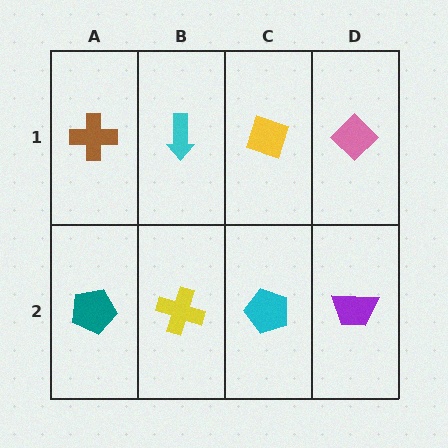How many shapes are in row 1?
4 shapes.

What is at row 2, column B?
A yellow cross.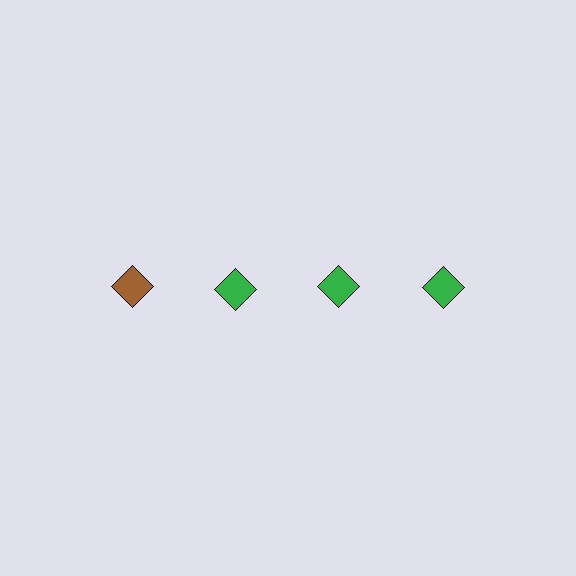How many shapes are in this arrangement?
There are 4 shapes arranged in a grid pattern.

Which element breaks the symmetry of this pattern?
The brown diamond in the top row, leftmost column breaks the symmetry. All other shapes are green diamonds.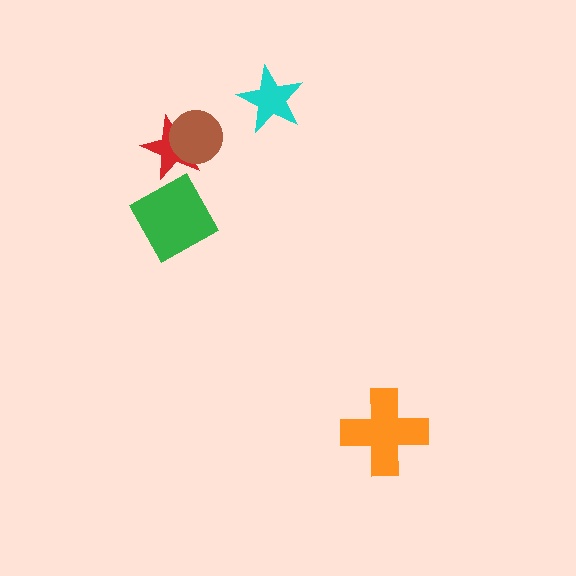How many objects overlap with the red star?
1 object overlaps with the red star.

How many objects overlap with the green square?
0 objects overlap with the green square.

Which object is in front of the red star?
The brown circle is in front of the red star.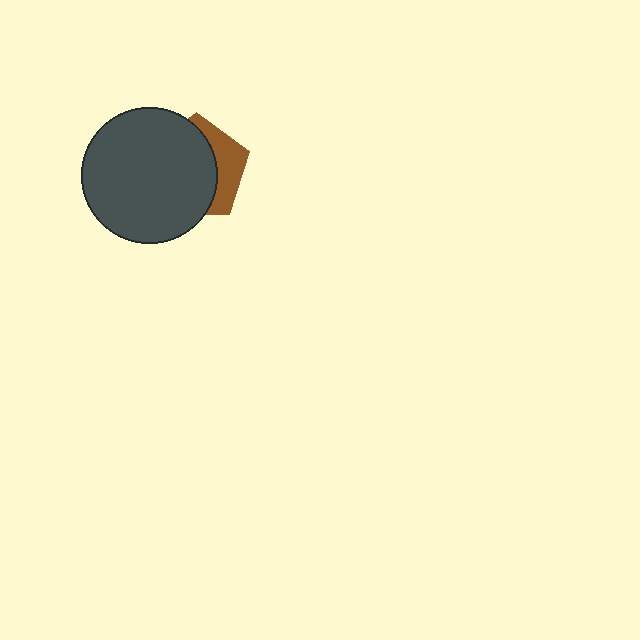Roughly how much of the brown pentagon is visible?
A small part of it is visible (roughly 32%).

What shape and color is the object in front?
The object in front is a dark gray circle.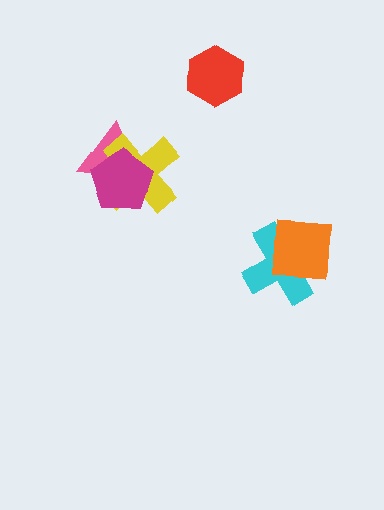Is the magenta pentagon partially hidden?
No, no other shape covers it.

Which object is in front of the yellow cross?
The magenta pentagon is in front of the yellow cross.